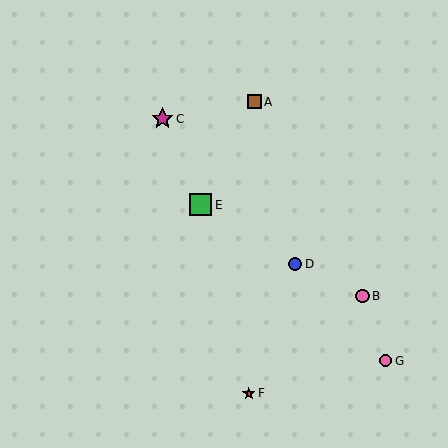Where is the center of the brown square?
The center of the brown square is at (254, 102).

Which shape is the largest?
The green square (labeled E) is the largest.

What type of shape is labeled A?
Shape A is a brown square.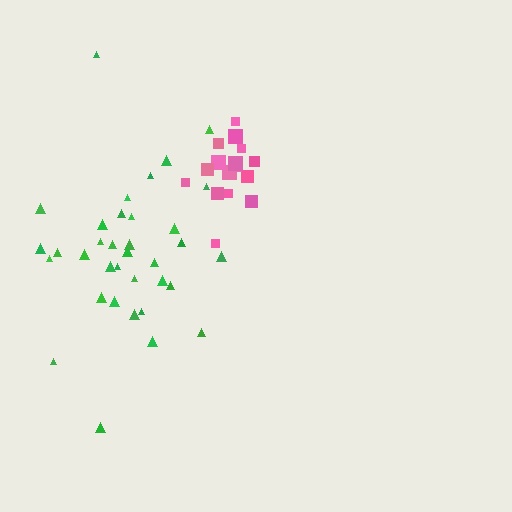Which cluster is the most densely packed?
Pink.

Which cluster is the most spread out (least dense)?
Green.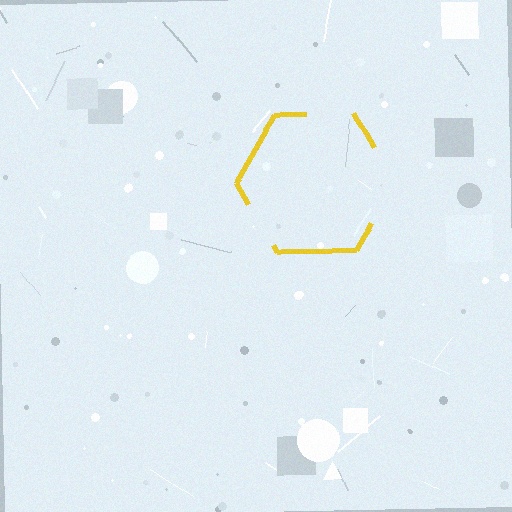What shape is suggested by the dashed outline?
The dashed outline suggests a hexagon.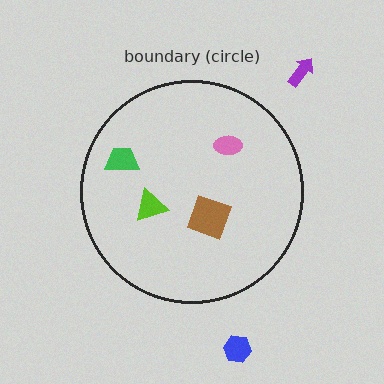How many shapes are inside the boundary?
4 inside, 2 outside.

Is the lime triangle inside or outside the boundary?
Inside.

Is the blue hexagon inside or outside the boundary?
Outside.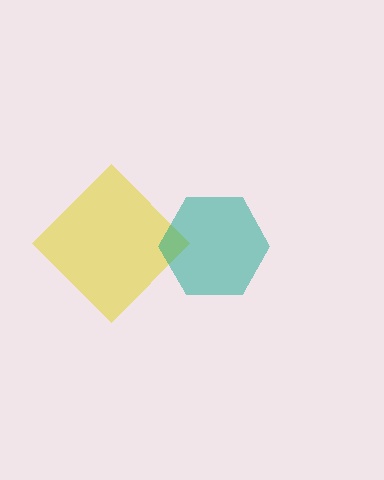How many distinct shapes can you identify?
There are 2 distinct shapes: a yellow diamond, a teal hexagon.